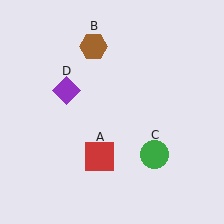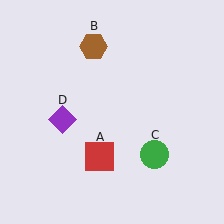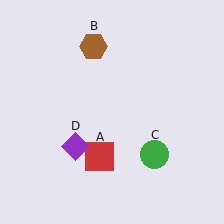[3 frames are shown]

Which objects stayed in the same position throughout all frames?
Red square (object A) and brown hexagon (object B) and green circle (object C) remained stationary.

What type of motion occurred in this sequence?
The purple diamond (object D) rotated counterclockwise around the center of the scene.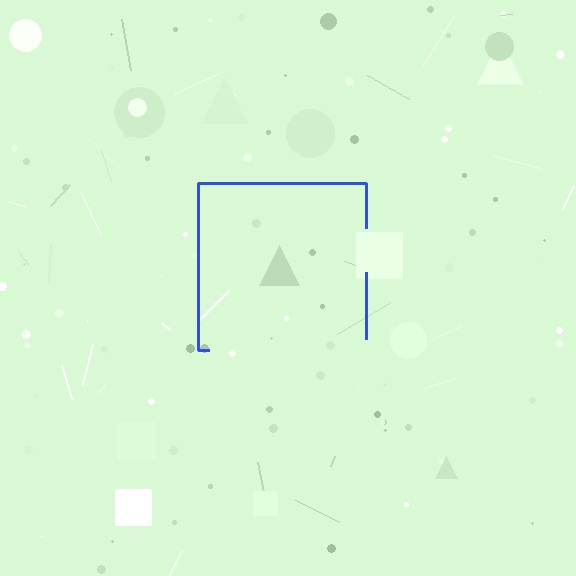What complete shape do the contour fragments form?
The contour fragments form a square.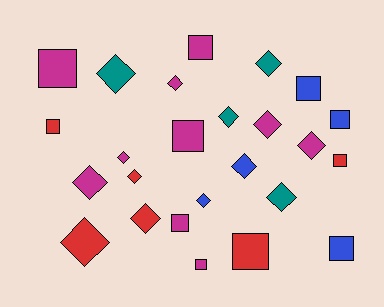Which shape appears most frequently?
Diamond, with 14 objects.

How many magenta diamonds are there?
There are 5 magenta diamonds.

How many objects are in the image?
There are 25 objects.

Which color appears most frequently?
Magenta, with 10 objects.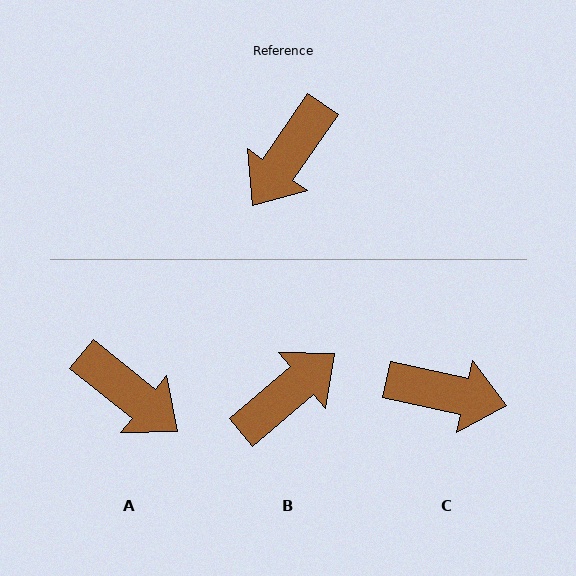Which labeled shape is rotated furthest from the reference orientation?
B, about 165 degrees away.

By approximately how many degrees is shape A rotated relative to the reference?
Approximately 86 degrees counter-clockwise.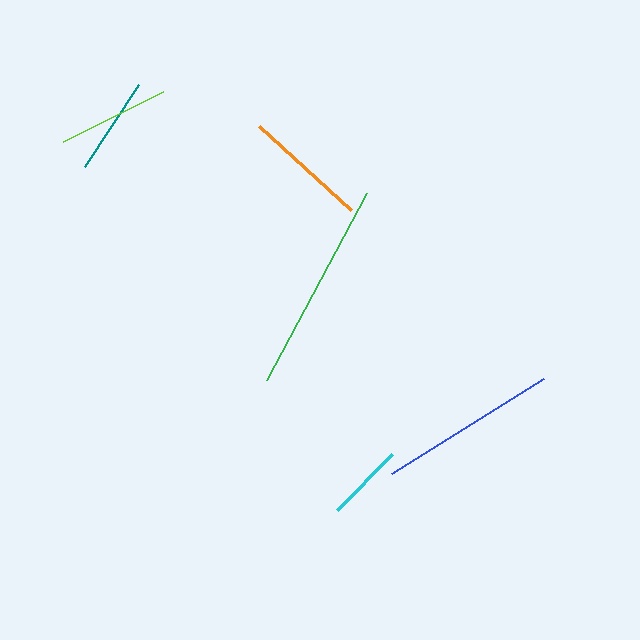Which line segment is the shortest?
The cyan line is the shortest at approximately 79 pixels.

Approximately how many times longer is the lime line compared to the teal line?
The lime line is approximately 1.1 times the length of the teal line.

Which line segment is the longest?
The green line is the longest at approximately 212 pixels.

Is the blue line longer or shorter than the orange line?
The blue line is longer than the orange line.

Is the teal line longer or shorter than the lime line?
The lime line is longer than the teal line.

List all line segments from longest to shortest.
From longest to shortest: green, blue, orange, lime, teal, cyan.